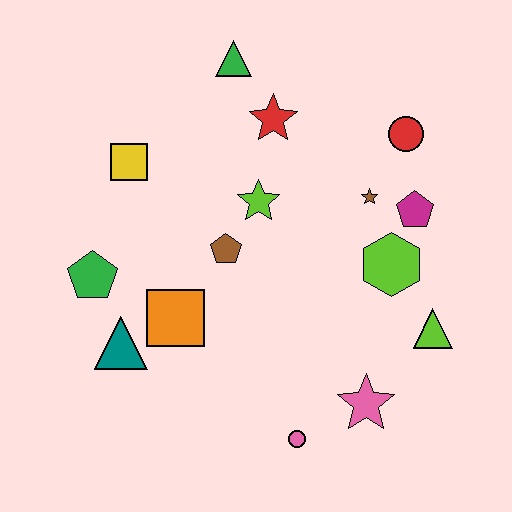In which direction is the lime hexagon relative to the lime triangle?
The lime hexagon is above the lime triangle.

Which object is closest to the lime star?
The brown pentagon is closest to the lime star.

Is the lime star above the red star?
No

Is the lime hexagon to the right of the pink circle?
Yes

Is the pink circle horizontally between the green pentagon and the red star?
No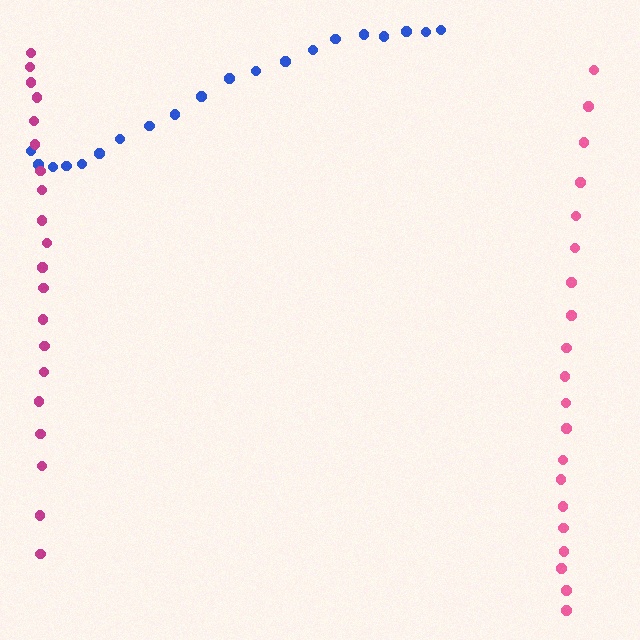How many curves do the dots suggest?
There are 3 distinct paths.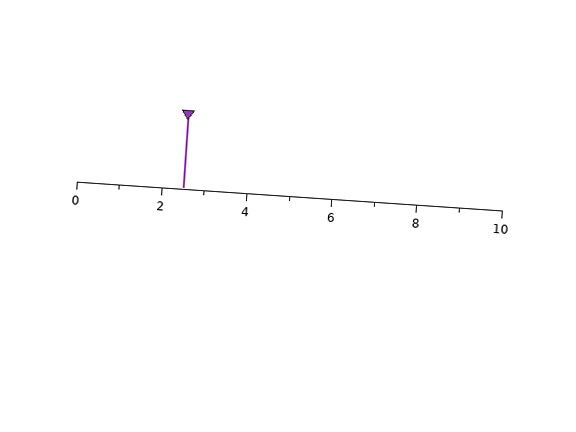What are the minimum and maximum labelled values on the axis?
The axis runs from 0 to 10.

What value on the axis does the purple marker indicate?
The marker indicates approximately 2.5.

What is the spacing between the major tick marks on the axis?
The major ticks are spaced 2 apart.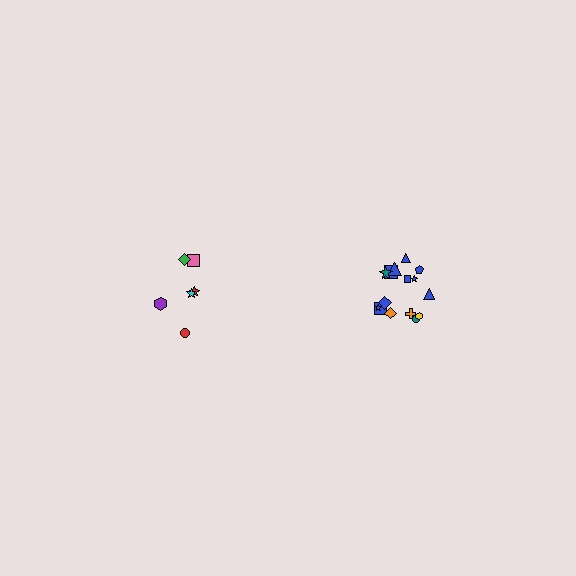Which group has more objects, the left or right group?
The right group.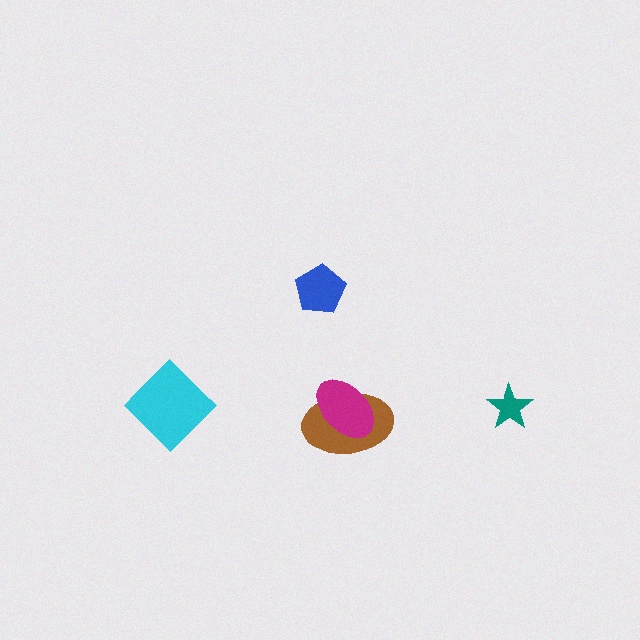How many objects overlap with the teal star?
0 objects overlap with the teal star.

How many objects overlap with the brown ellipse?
1 object overlaps with the brown ellipse.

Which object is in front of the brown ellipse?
The magenta ellipse is in front of the brown ellipse.